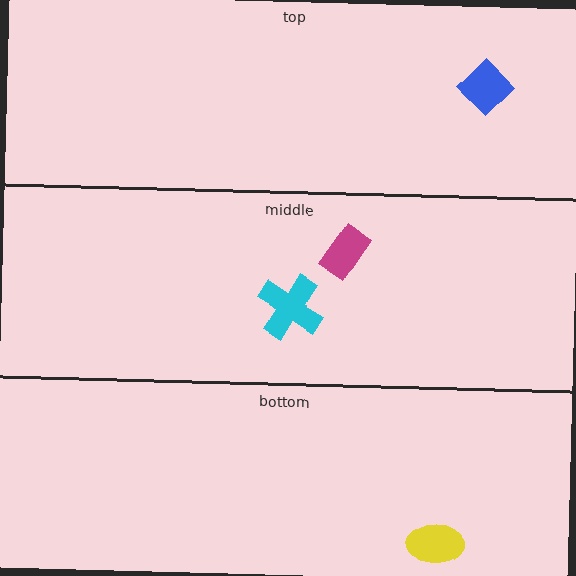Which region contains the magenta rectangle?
The middle region.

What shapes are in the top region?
The blue diamond.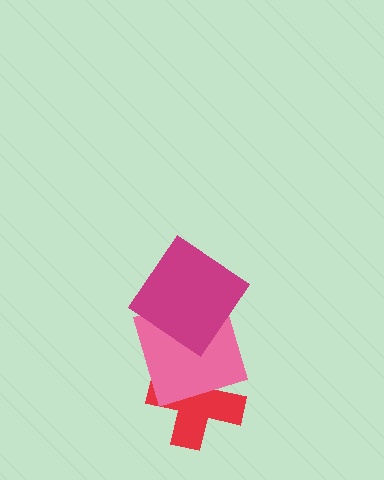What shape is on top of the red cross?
The pink square is on top of the red cross.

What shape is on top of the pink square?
The magenta diamond is on top of the pink square.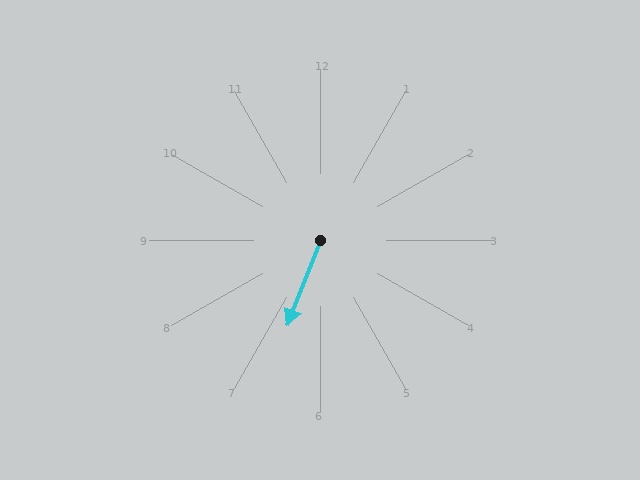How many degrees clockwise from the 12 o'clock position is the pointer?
Approximately 201 degrees.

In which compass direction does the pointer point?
South.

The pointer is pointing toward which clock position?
Roughly 7 o'clock.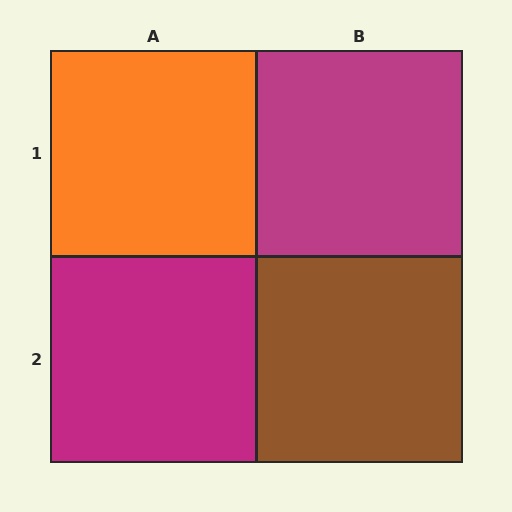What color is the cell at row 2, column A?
Magenta.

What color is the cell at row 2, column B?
Brown.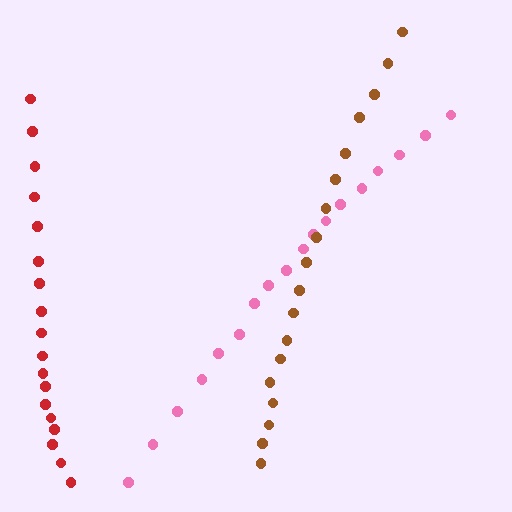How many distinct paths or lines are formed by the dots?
There are 3 distinct paths.